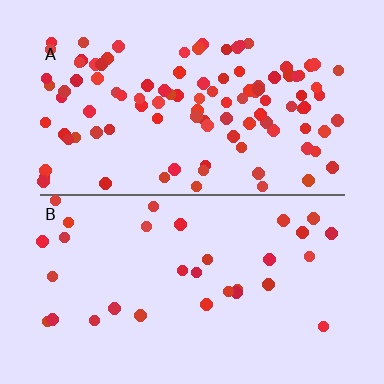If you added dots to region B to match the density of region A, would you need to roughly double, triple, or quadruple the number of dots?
Approximately triple.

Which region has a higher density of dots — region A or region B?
A (the top).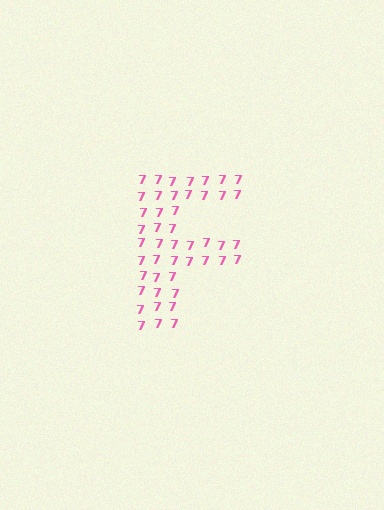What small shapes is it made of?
It is made of small digit 7's.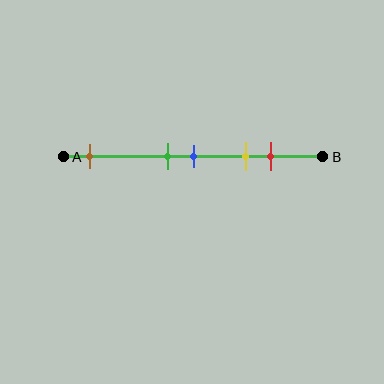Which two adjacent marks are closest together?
The green and blue marks are the closest adjacent pair.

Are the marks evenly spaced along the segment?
No, the marks are not evenly spaced.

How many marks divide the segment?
There are 5 marks dividing the segment.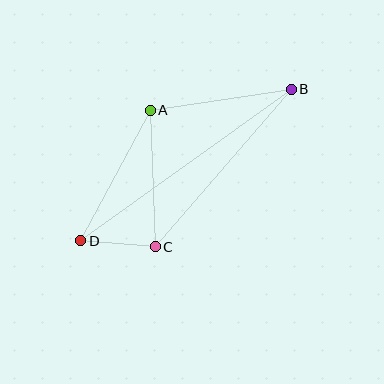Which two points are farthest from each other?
Points B and D are farthest from each other.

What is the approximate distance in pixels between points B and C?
The distance between B and C is approximately 208 pixels.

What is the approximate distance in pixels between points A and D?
The distance between A and D is approximately 148 pixels.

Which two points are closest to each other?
Points C and D are closest to each other.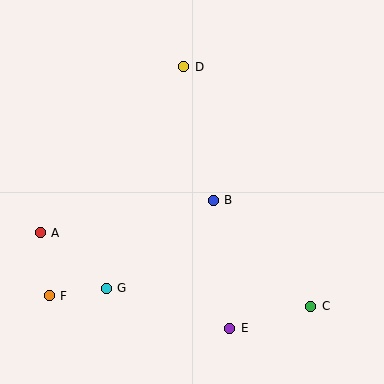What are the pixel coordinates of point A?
Point A is at (40, 233).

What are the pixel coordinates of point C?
Point C is at (311, 306).